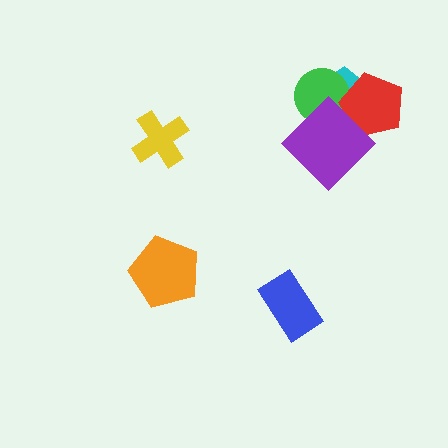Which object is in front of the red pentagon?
The purple diamond is in front of the red pentagon.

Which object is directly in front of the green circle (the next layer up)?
The red pentagon is directly in front of the green circle.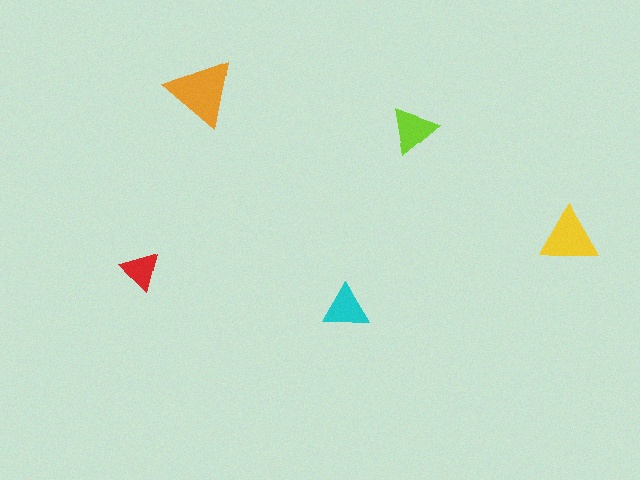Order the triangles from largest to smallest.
the orange one, the yellow one, the lime one, the cyan one, the red one.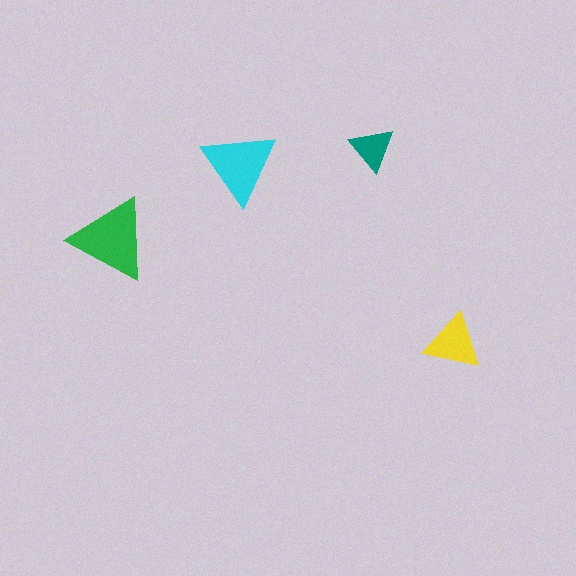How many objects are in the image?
There are 4 objects in the image.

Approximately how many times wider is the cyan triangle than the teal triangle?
About 1.5 times wider.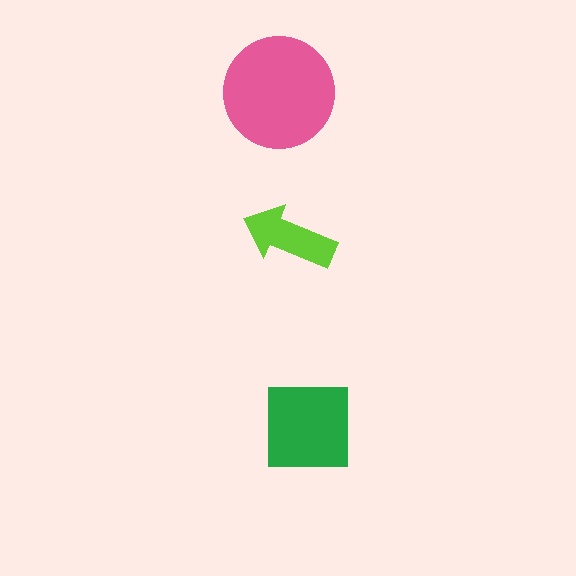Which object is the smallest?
The lime arrow.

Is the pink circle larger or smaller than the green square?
Larger.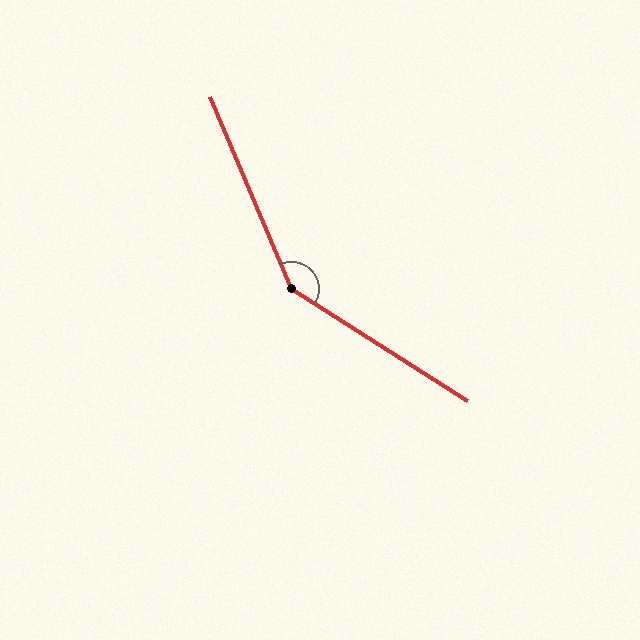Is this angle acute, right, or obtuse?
It is obtuse.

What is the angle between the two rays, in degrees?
Approximately 145 degrees.